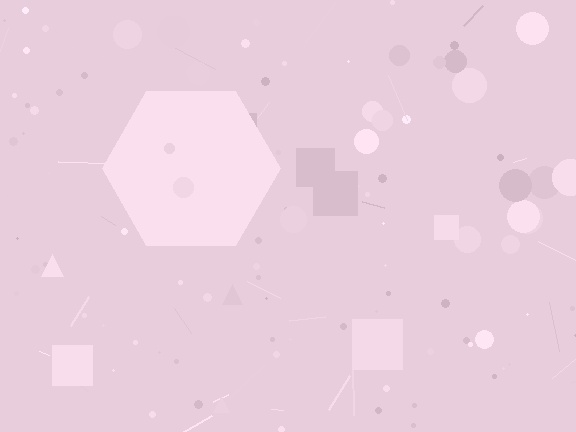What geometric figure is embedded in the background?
A hexagon is embedded in the background.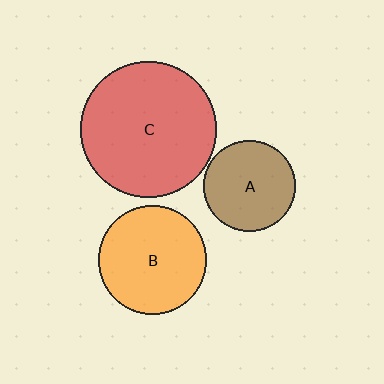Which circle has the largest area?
Circle C (red).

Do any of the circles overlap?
No, none of the circles overlap.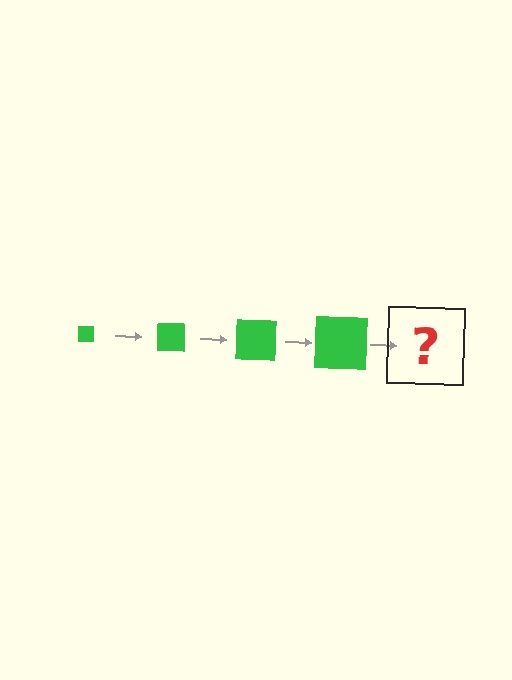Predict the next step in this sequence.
The next step is a green square, larger than the previous one.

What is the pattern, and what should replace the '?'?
The pattern is that the square gets progressively larger each step. The '?' should be a green square, larger than the previous one.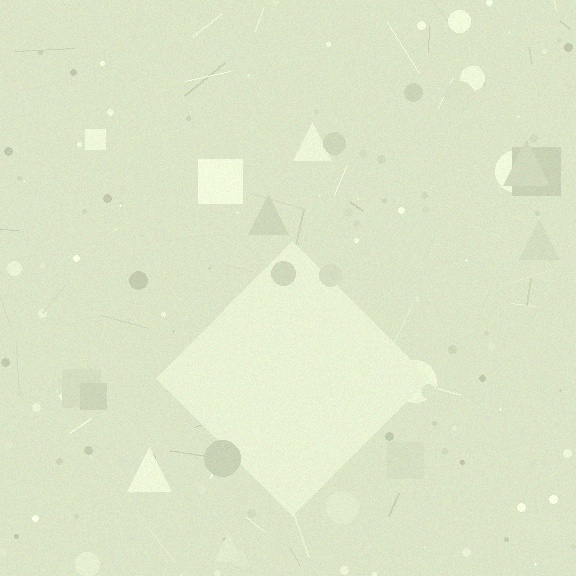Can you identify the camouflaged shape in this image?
The camouflaged shape is a diamond.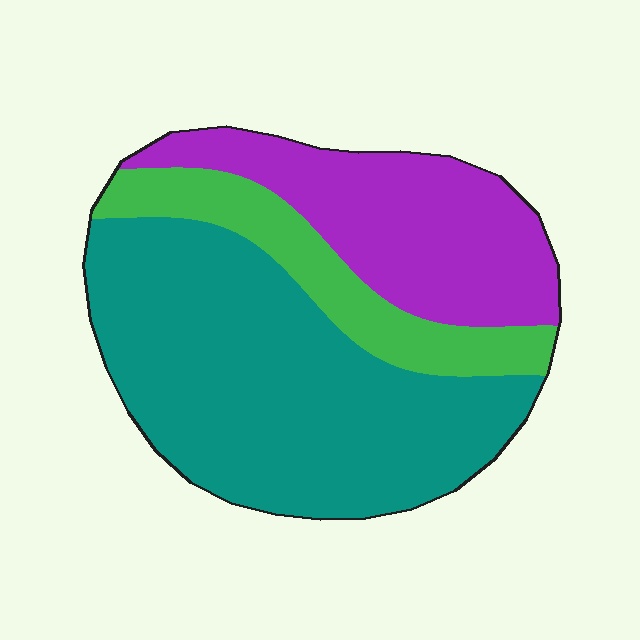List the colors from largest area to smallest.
From largest to smallest: teal, purple, green.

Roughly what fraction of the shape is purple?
Purple covers about 30% of the shape.